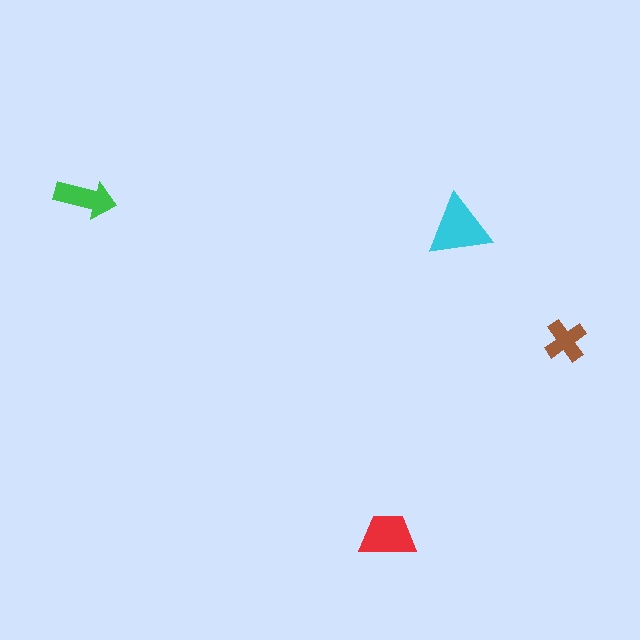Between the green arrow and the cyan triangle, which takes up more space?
The cyan triangle.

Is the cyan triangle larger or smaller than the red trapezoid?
Larger.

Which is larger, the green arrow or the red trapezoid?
The red trapezoid.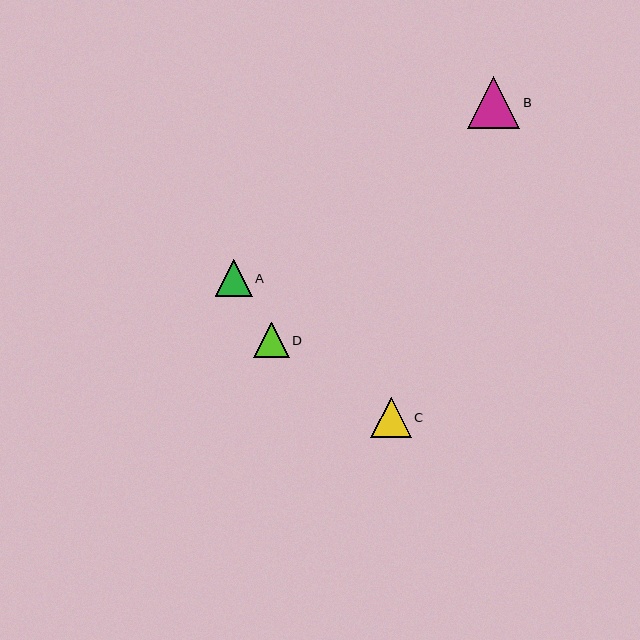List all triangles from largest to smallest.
From largest to smallest: B, C, A, D.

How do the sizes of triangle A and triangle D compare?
Triangle A and triangle D are approximately the same size.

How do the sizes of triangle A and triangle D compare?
Triangle A and triangle D are approximately the same size.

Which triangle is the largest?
Triangle B is the largest with a size of approximately 52 pixels.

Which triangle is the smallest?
Triangle D is the smallest with a size of approximately 36 pixels.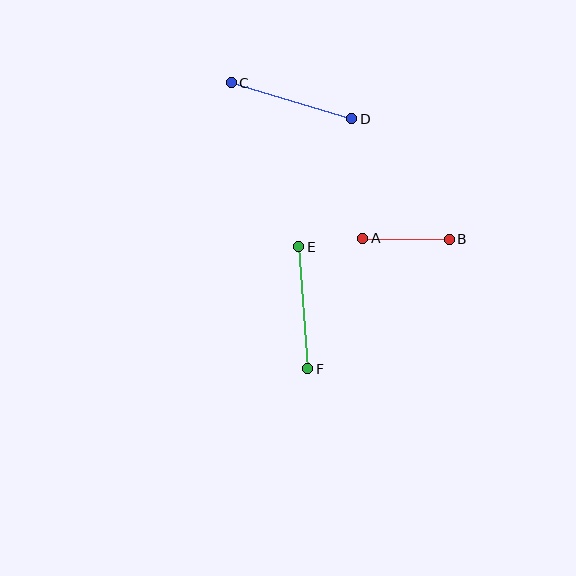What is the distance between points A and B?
The distance is approximately 87 pixels.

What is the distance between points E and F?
The distance is approximately 122 pixels.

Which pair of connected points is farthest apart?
Points C and D are farthest apart.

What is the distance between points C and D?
The distance is approximately 126 pixels.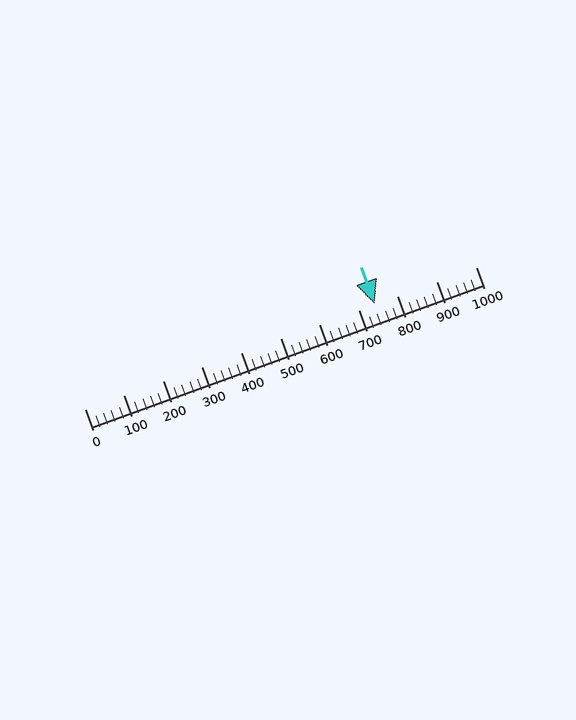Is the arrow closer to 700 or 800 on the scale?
The arrow is closer to 700.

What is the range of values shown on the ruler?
The ruler shows values from 0 to 1000.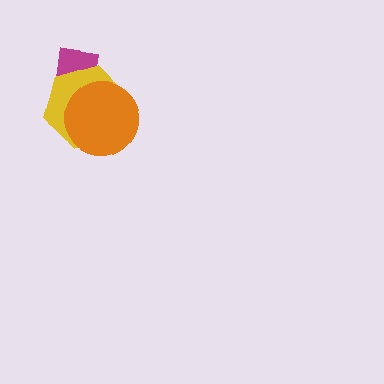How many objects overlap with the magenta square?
2 objects overlap with the magenta square.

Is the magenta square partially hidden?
Yes, it is partially covered by another shape.